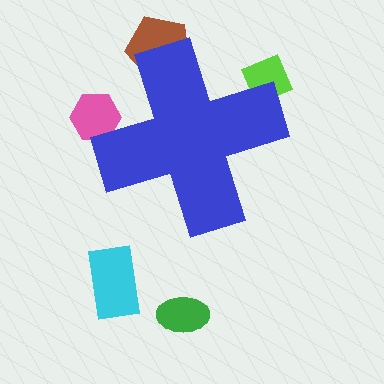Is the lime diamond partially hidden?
Yes, the lime diamond is partially hidden behind the blue cross.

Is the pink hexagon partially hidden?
Yes, the pink hexagon is partially hidden behind the blue cross.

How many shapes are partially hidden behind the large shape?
3 shapes are partially hidden.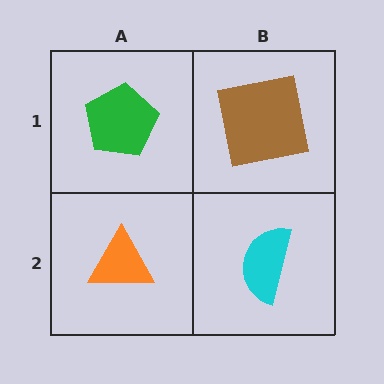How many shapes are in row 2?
2 shapes.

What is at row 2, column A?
An orange triangle.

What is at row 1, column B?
A brown square.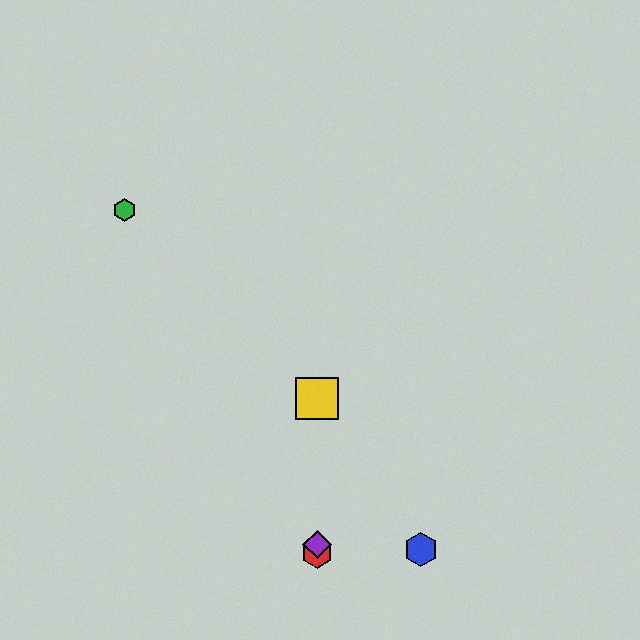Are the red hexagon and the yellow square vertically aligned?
Yes, both are at x≈317.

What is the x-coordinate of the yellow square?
The yellow square is at x≈317.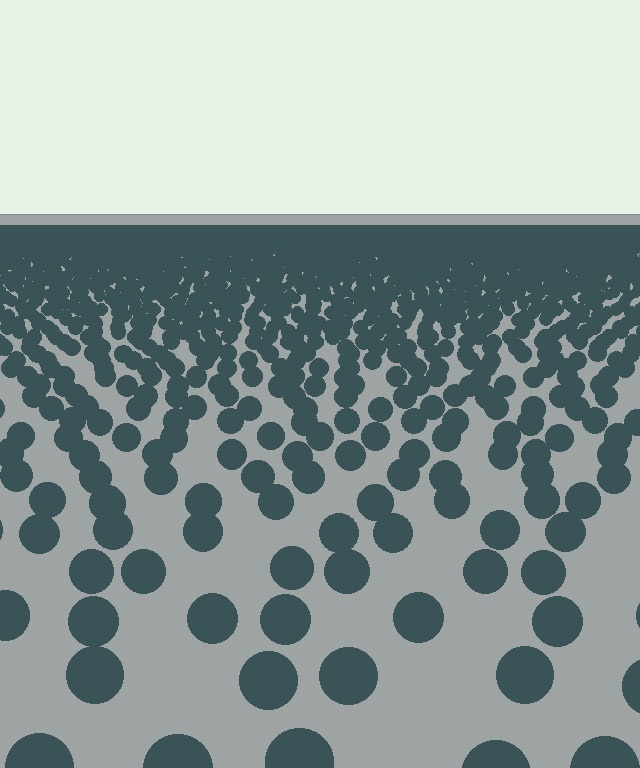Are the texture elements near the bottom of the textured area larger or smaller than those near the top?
Larger. Near the bottom, elements are closer to the viewer and appear at a bigger on-screen size.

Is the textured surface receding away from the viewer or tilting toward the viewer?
The surface is receding away from the viewer. Texture elements get smaller and denser toward the top.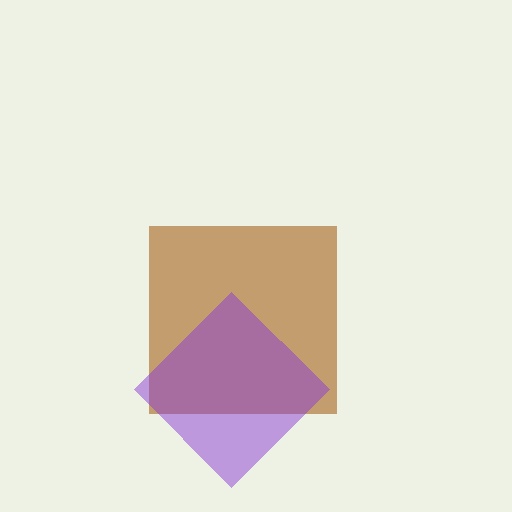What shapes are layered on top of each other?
The layered shapes are: a brown square, a purple diamond.